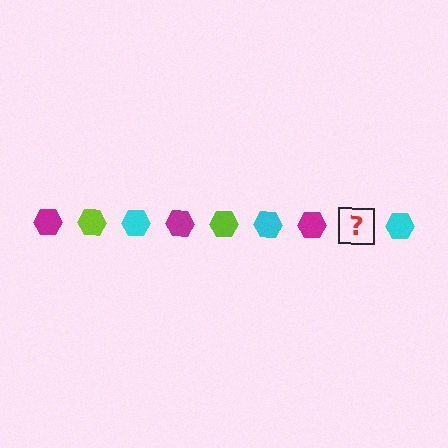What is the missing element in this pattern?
The missing element is a lime hexagon.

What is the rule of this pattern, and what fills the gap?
The rule is that the pattern cycles through magenta, lime, cyan hexagons. The gap should be filled with a lime hexagon.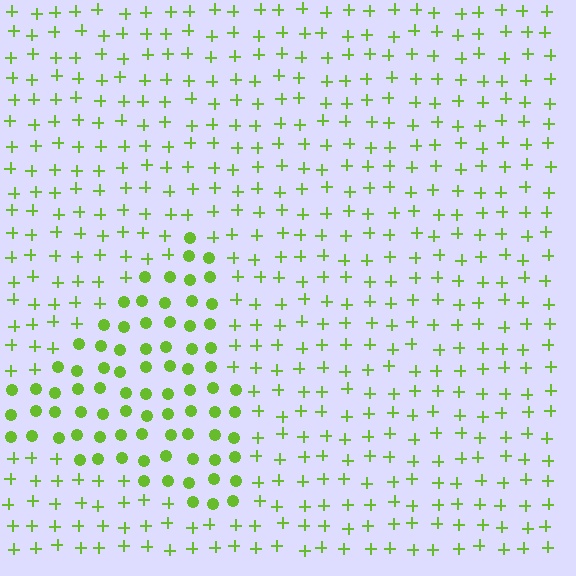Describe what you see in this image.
The image is filled with small lime elements arranged in a uniform grid. A triangle-shaped region contains circles, while the surrounding area contains plus signs. The boundary is defined purely by the change in element shape.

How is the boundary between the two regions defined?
The boundary is defined by a change in element shape: circles inside vs. plus signs outside. All elements share the same color and spacing.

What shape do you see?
I see a triangle.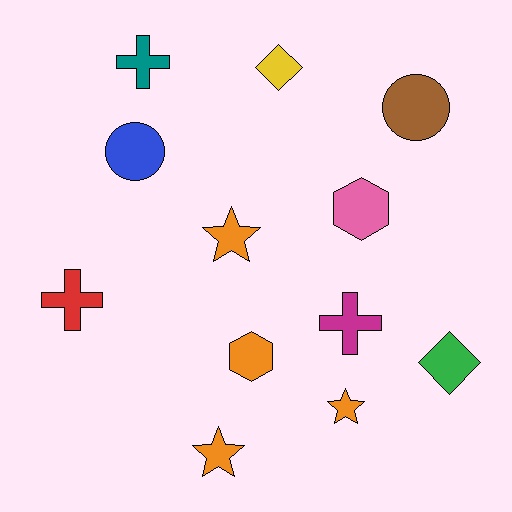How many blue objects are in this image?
There is 1 blue object.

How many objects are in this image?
There are 12 objects.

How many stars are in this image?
There are 3 stars.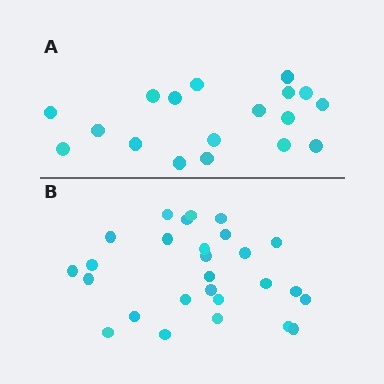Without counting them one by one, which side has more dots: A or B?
Region B (the bottom region) has more dots.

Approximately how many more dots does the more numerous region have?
Region B has roughly 8 or so more dots than region A.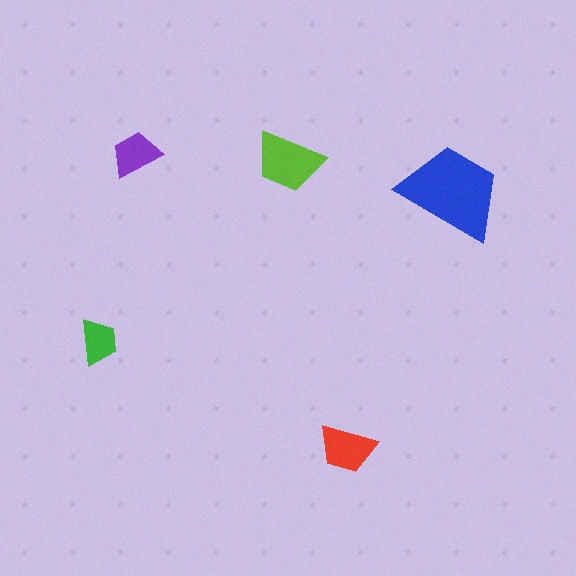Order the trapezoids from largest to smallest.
the blue one, the lime one, the red one, the purple one, the green one.